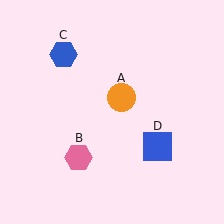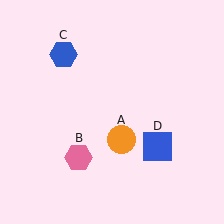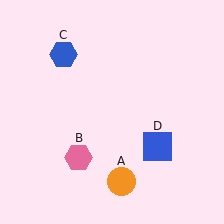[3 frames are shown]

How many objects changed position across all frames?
1 object changed position: orange circle (object A).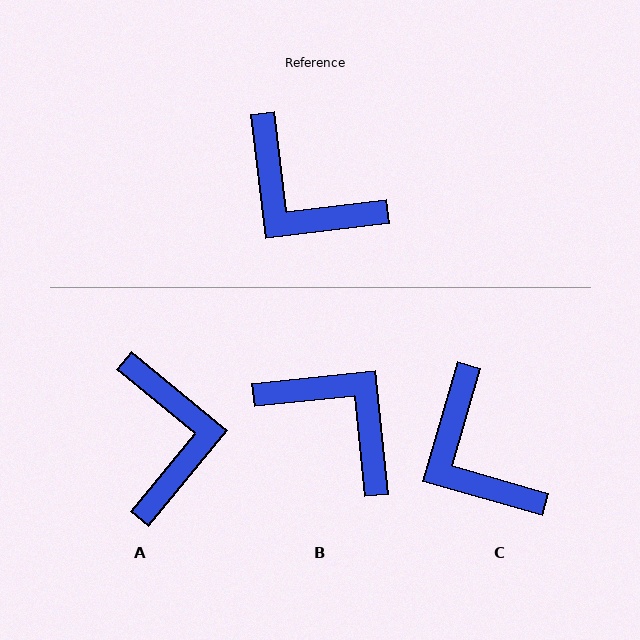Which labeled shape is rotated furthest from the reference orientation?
B, about 179 degrees away.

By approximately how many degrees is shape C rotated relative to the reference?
Approximately 23 degrees clockwise.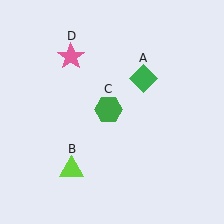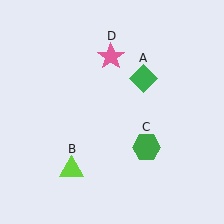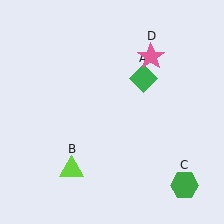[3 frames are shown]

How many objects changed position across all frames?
2 objects changed position: green hexagon (object C), pink star (object D).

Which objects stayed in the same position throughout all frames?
Green diamond (object A) and lime triangle (object B) remained stationary.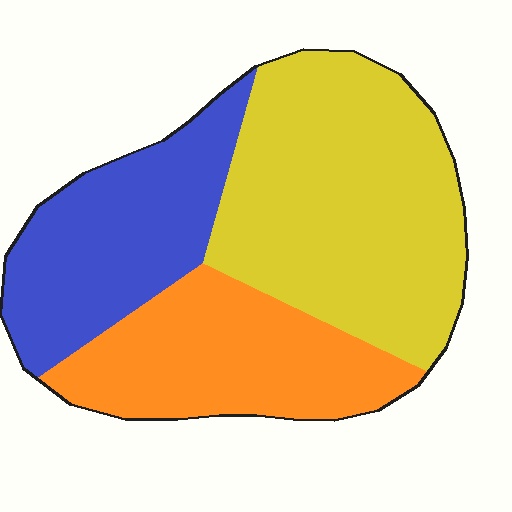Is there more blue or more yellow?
Yellow.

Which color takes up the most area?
Yellow, at roughly 45%.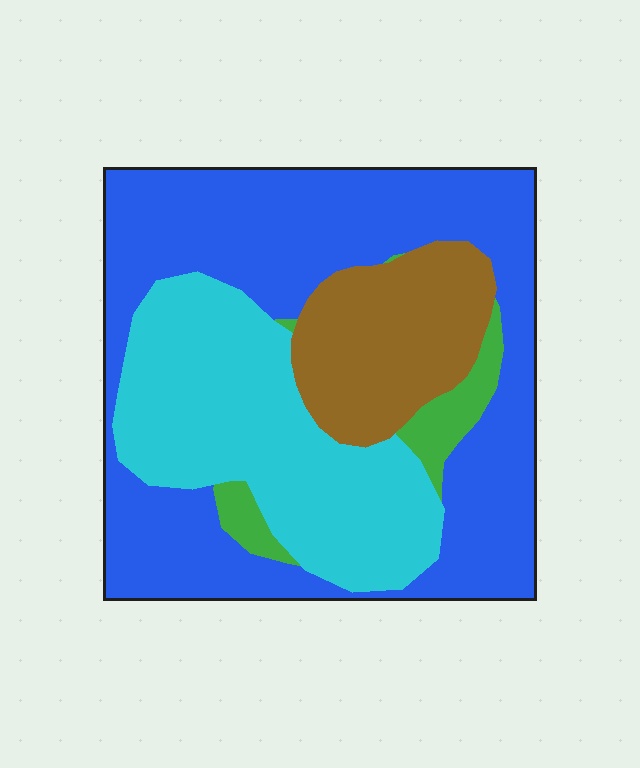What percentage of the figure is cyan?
Cyan covers roughly 30% of the figure.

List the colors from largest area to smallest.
From largest to smallest: blue, cyan, brown, green.